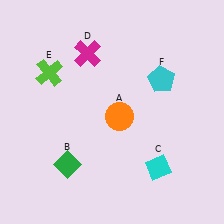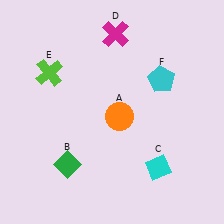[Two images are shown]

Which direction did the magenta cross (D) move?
The magenta cross (D) moved right.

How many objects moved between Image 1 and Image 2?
1 object moved between the two images.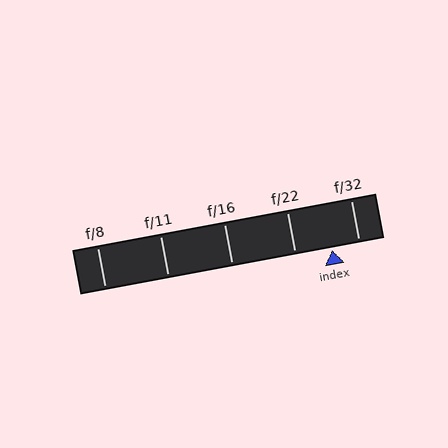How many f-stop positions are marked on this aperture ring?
There are 5 f-stop positions marked.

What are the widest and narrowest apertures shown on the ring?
The widest aperture shown is f/8 and the narrowest is f/32.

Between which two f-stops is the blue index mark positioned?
The index mark is between f/22 and f/32.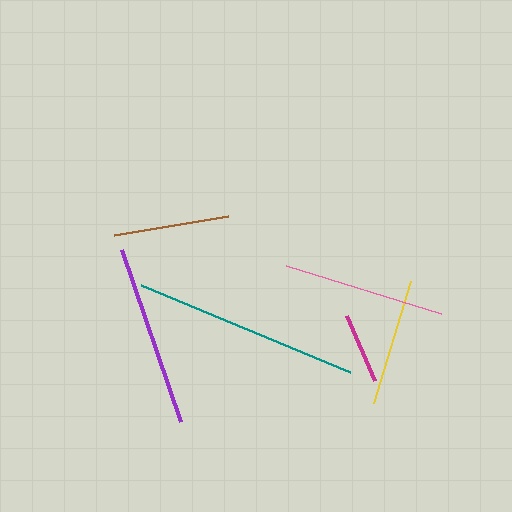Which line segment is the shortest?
The magenta line is the shortest at approximately 71 pixels.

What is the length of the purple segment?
The purple segment is approximately 182 pixels long.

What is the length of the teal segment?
The teal segment is approximately 226 pixels long.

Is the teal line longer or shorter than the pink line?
The teal line is longer than the pink line.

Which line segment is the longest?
The teal line is the longest at approximately 226 pixels.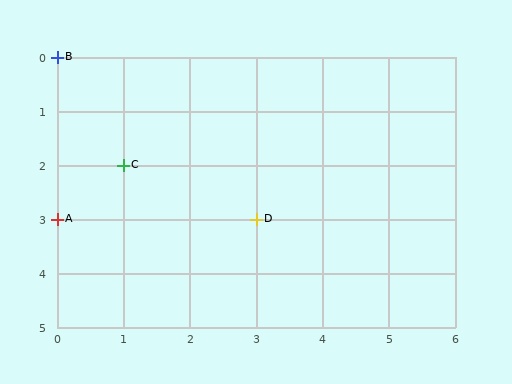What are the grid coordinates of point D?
Point D is at grid coordinates (3, 3).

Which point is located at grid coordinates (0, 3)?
Point A is at (0, 3).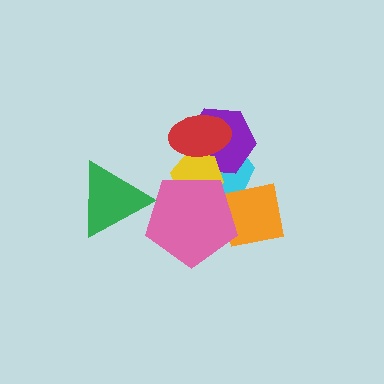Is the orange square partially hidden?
Yes, it is partially covered by another shape.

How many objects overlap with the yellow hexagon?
4 objects overlap with the yellow hexagon.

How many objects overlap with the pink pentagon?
4 objects overlap with the pink pentagon.